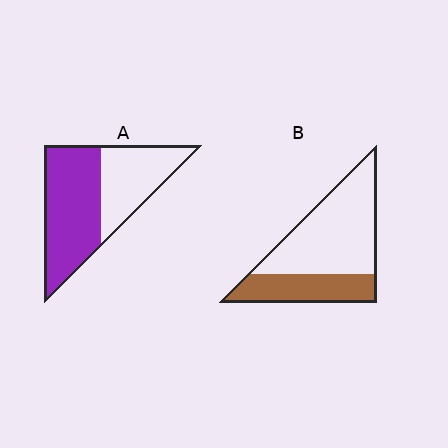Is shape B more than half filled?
No.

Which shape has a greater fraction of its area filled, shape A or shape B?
Shape A.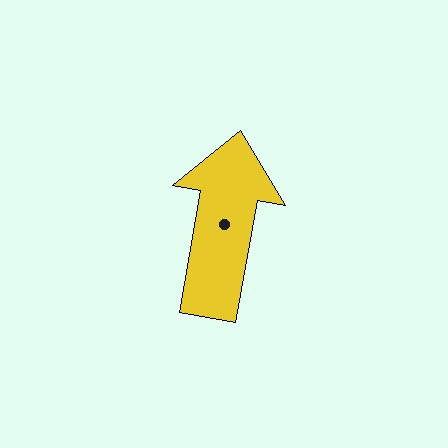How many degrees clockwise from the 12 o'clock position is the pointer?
Approximately 10 degrees.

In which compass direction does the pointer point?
North.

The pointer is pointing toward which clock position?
Roughly 12 o'clock.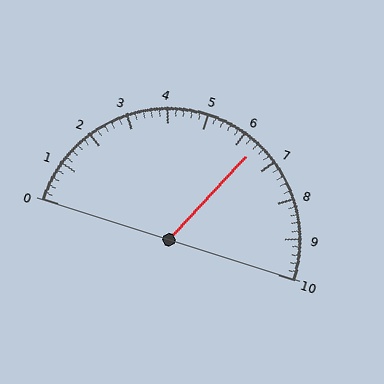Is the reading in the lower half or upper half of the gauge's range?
The reading is in the upper half of the range (0 to 10).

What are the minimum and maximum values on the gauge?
The gauge ranges from 0 to 10.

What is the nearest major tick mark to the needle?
The nearest major tick mark is 6.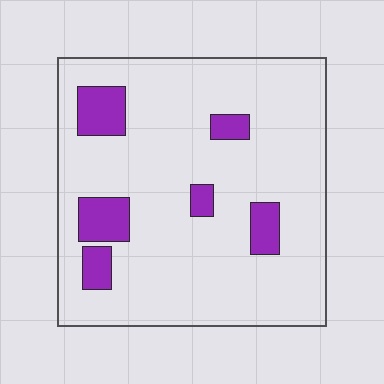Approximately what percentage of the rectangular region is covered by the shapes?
Approximately 15%.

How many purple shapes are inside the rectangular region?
6.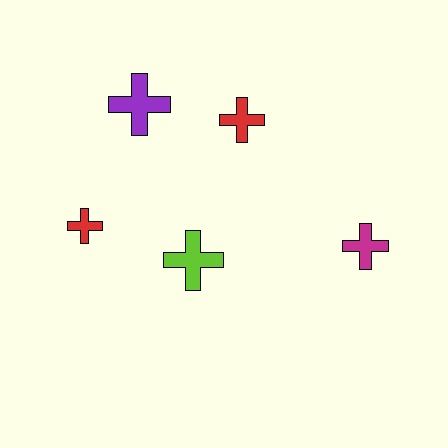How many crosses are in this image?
There are 5 crosses.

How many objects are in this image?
There are 5 objects.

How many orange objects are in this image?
There are no orange objects.